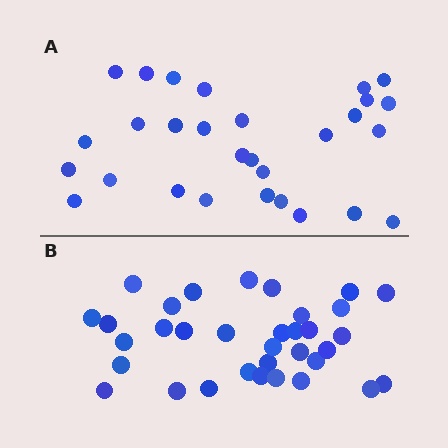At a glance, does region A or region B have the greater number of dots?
Region B (the bottom region) has more dots.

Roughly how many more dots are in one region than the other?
Region B has about 5 more dots than region A.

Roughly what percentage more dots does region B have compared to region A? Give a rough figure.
About 15% more.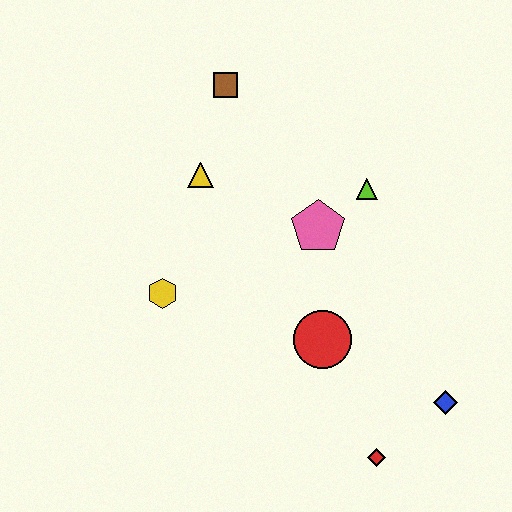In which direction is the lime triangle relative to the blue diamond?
The lime triangle is above the blue diamond.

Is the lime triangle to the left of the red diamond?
Yes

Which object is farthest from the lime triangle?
The red diamond is farthest from the lime triangle.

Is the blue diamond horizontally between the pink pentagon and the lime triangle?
No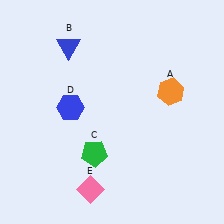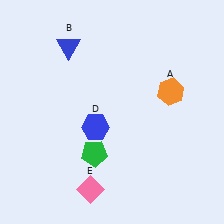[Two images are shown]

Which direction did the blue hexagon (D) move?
The blue hexagon (D) moved right.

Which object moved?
The blue hexagon (D) moved right.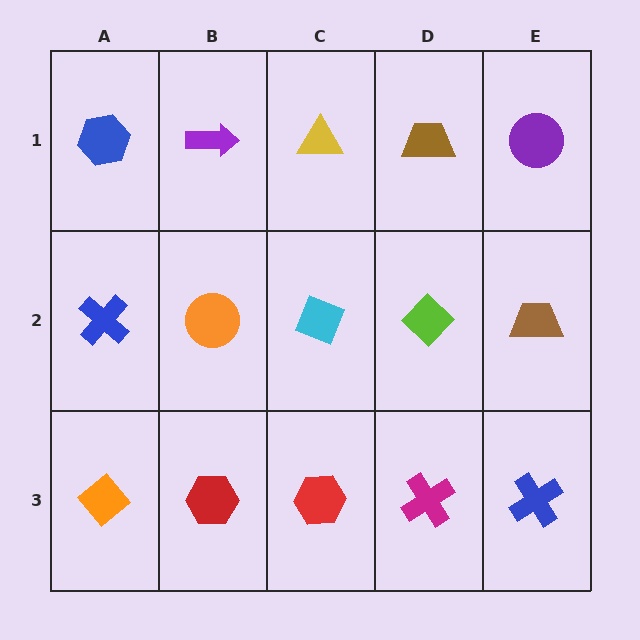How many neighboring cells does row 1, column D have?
3.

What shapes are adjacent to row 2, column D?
A brown trapezoid (row 1, column D), a magenta cross (row 3, column D), a cyan diamond (row 2, column C), a brown trapezoid (row 2, column E).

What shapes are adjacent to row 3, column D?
A lime diamond (row 2, column D), a red hexagon (row 3, column C), a blue cross (row 3, column E).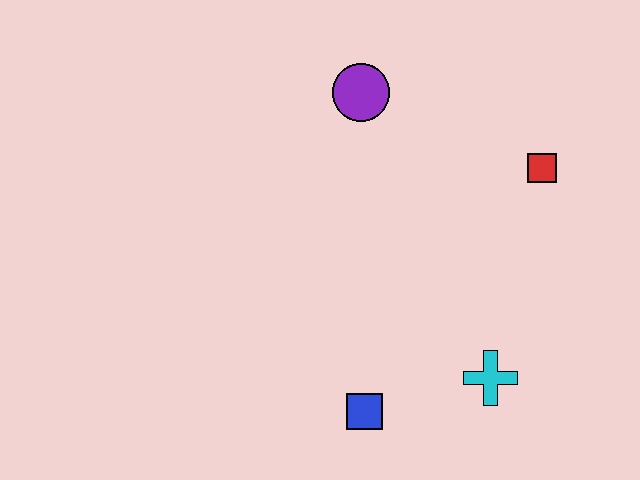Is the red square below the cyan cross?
No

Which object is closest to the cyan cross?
The blue square is closest to the cyan cross.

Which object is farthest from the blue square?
The purple circle is farthest from the blue square.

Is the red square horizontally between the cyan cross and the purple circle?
No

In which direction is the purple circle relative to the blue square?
The purple circle is above the blue square.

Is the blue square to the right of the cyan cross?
No